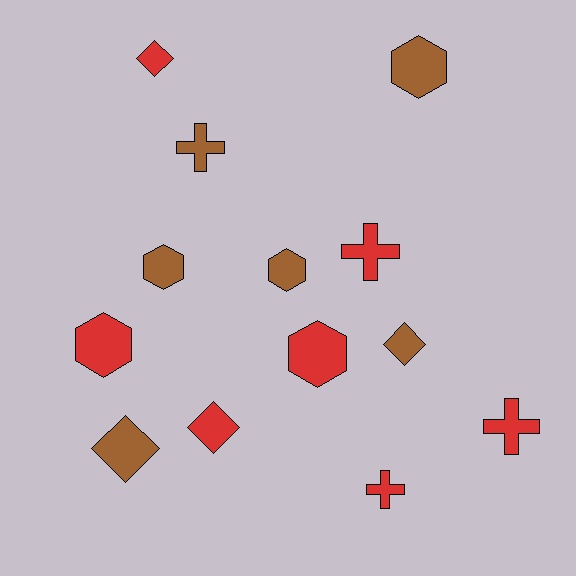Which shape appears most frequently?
Hexagon, with 5 objects.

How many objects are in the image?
There are 13 objects.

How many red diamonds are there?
There are 2 red diamonds.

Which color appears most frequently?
Red, with 7 objects.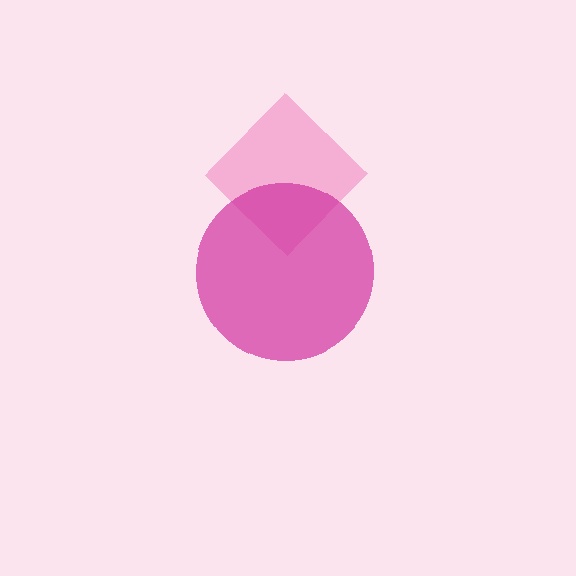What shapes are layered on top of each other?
The layered shapes are: a pink diamond, a magenta circle.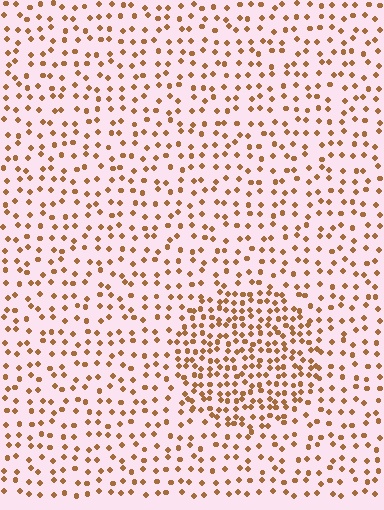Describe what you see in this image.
The image contains small brown elements arranged at two different densities. A circle-shaped region is visible where the elements are more densely packed than the surrounding area.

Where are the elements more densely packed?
The elements are more densely packed inside the circle boundary.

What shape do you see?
I see a circle.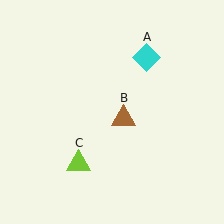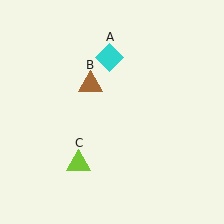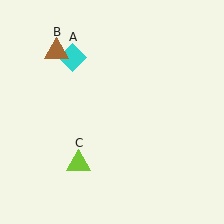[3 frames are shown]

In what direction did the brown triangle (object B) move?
The brown triangle (object B) moved up and to the left.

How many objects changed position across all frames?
2 objects changed position: cyan diamond (object A), brown triangle (object B).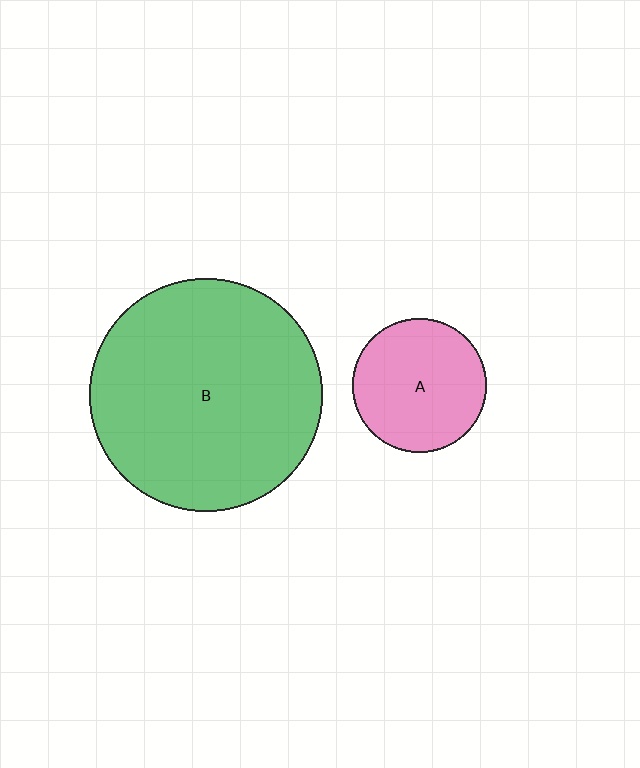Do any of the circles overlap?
No, none of the circles overlap.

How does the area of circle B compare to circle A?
Approximately 3.0 times.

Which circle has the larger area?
Circle B (green).